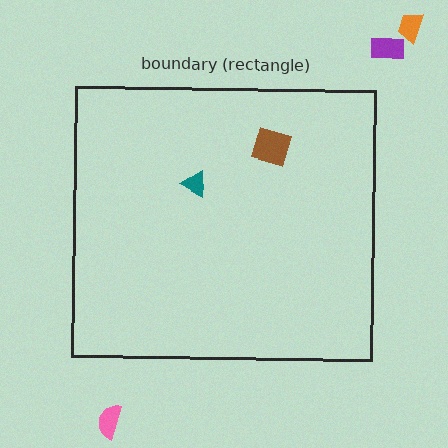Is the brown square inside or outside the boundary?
Inside.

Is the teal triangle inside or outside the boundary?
Inside.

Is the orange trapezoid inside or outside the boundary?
Outside.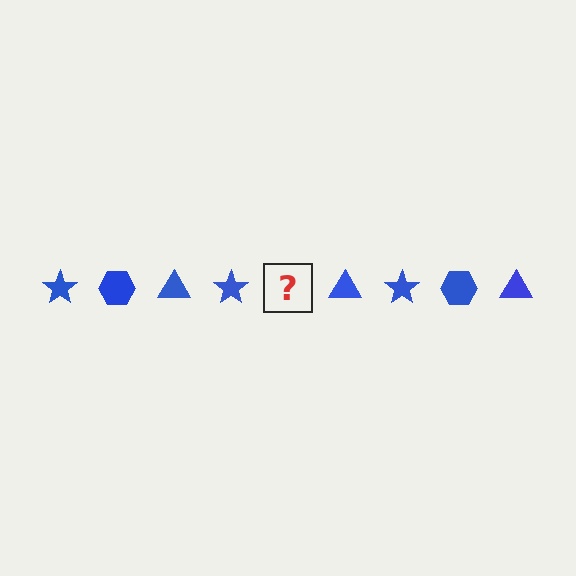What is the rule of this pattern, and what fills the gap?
The rule is that the pattern cycles through star, hexagon, triangle shapes in blue. The gap should be filled with a blue hexagon.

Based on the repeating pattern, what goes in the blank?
The blank should be a blue hexagon.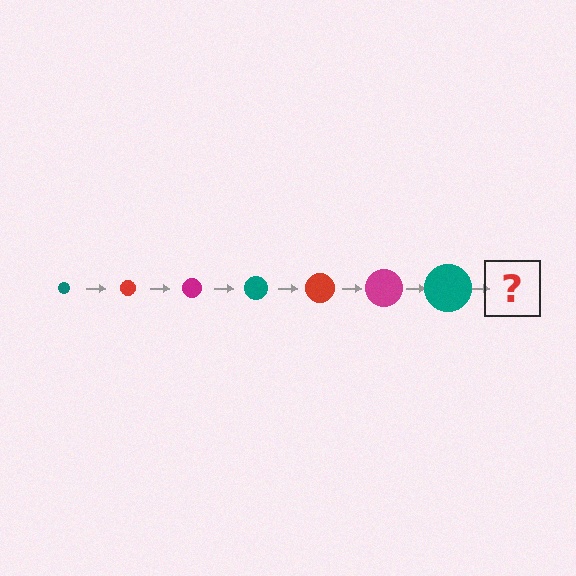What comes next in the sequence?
The next element should be a red circle, larger than the previous one.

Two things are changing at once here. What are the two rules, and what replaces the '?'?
The two rules are that the circle grows larger each step and the color cycles through teal, red, and magenta. The '?' should be a red circle, larger than the previous one.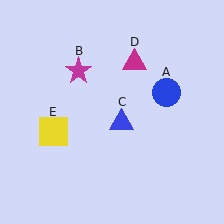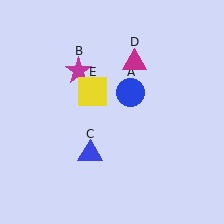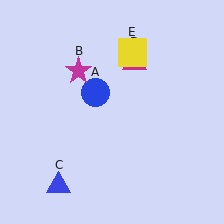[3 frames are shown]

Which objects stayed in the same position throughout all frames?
Magenta star (object B) and magenta triangle (object D) remained stationary.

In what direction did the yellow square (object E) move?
The yellow square (object E) moved up and to the right.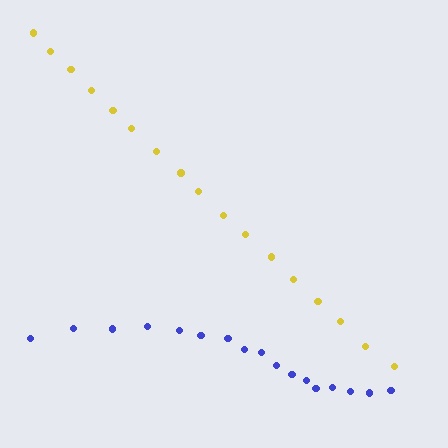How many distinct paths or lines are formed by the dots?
There are 2 distinct paths.